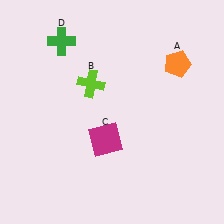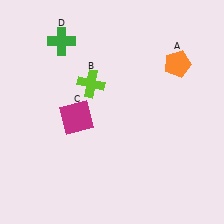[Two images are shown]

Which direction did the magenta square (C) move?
The magenta square (C) moved left.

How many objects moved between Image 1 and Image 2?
1 object moved between the two images.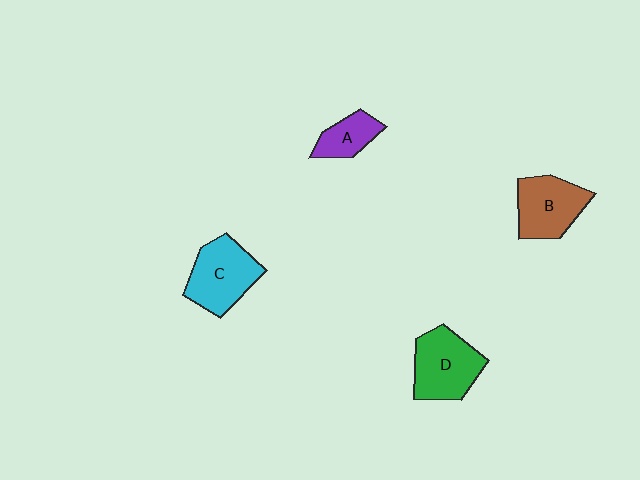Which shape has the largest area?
Shape D (green).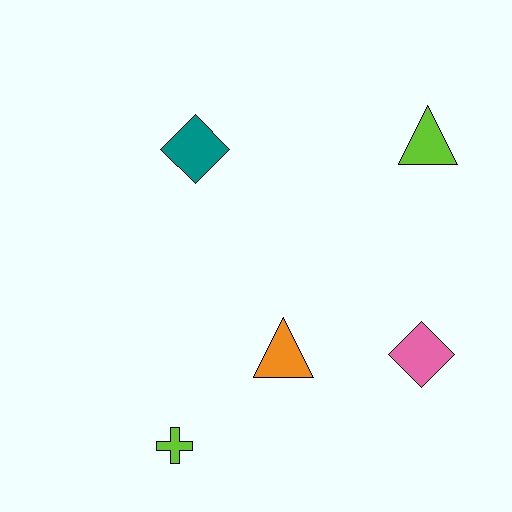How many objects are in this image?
There are 5 objects.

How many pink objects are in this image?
There is 1 pink object.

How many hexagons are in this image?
There are no hexagons.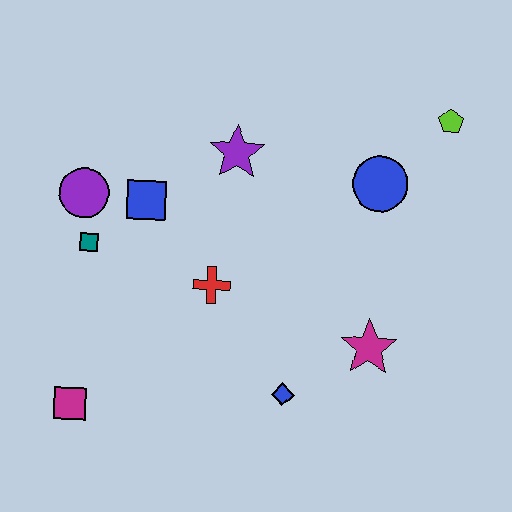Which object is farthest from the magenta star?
The purple circle is farthest from the magenta star.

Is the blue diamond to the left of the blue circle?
Yes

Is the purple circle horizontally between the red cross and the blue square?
No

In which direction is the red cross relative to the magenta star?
The red cross is to the left of the magenta star.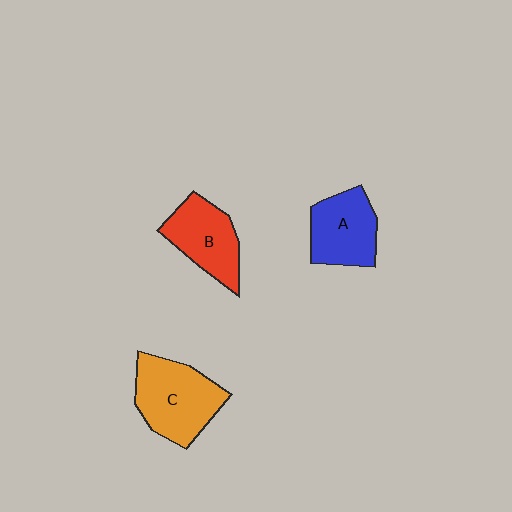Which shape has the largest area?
Shape C (orange).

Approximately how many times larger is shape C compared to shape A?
Approximately 1.3 times.